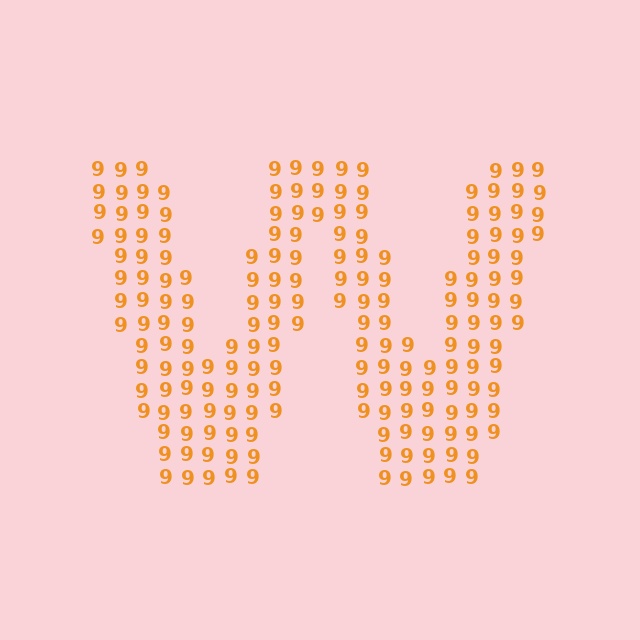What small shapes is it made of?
It is made of small digit 9's.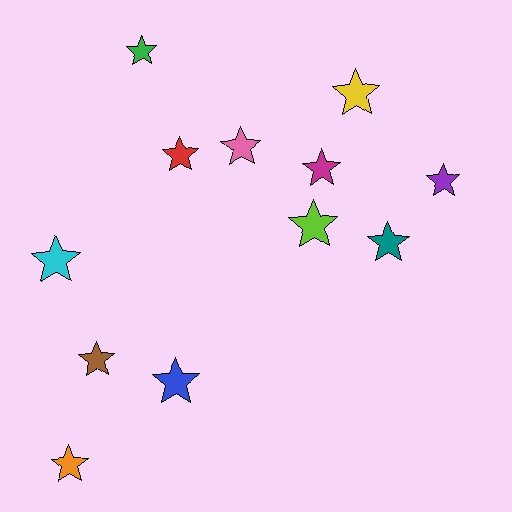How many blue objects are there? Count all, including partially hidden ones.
There is 1 blue object.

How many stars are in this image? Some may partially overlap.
There are 12 stars.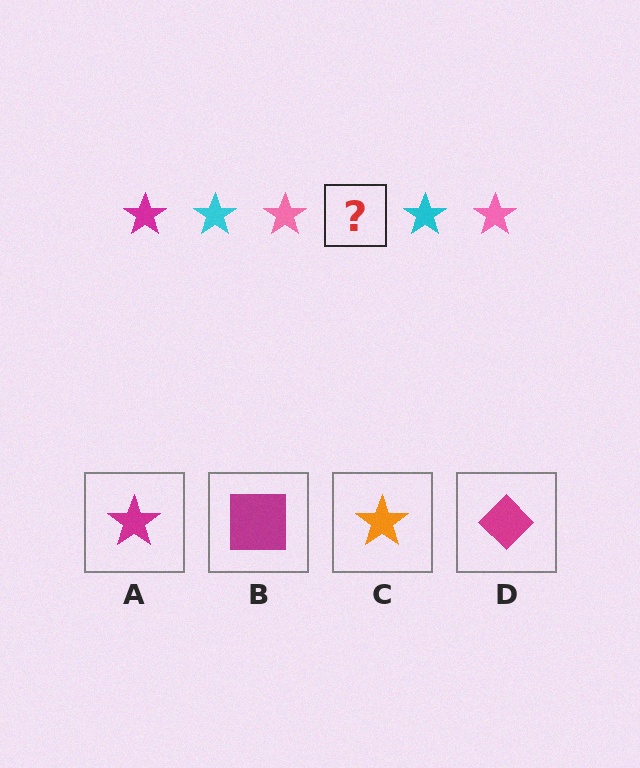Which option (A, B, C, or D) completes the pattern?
A.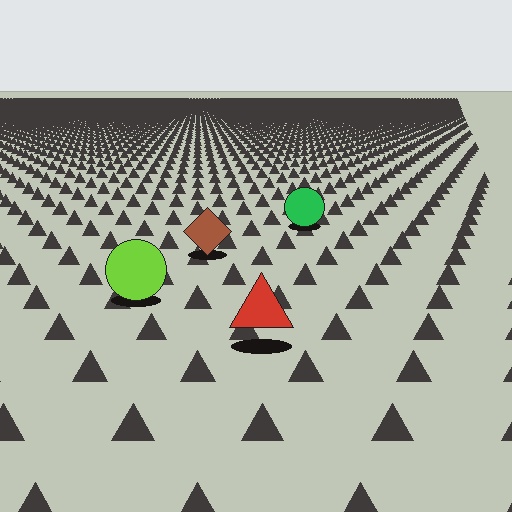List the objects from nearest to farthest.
From nearest to farthest: the red triangle, the lime circle, the brown diamond, the green circle.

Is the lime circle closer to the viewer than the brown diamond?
Yes. The lime circle is closer — you can tell from the texture gradient: the ground texture is coarser near it.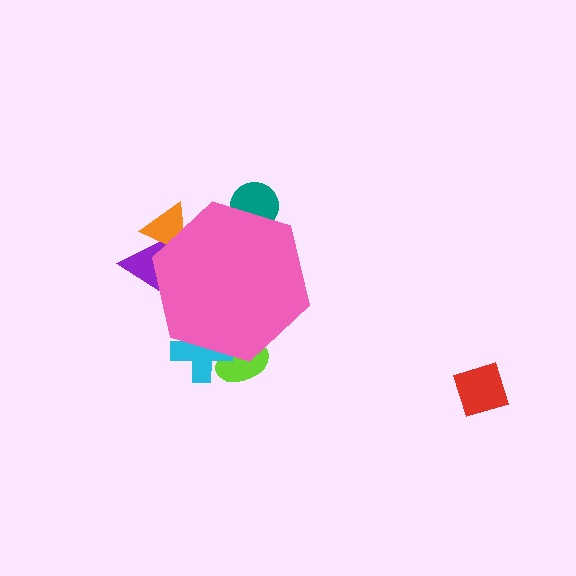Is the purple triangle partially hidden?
Yes, the purple triangle is partially hidden behind the pink hexagon.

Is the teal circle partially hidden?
Yes, the teal circle is partially hidden behind the pink hexagon.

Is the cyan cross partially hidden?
Yes, the cyan cross is partially hidden behind the pink hexagon.